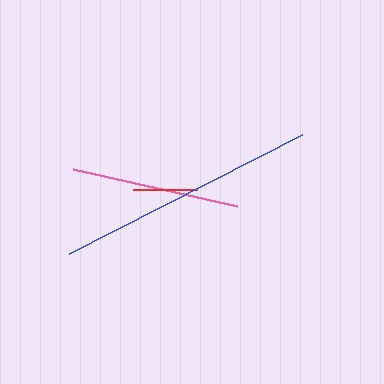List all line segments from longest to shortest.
From longest to shortest: blue, pink, red.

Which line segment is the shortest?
The red line is the shortest at approximately 64 pixels.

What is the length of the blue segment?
The blue segment is approximately 261 pixels long.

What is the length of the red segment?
The red segment is approximately 64 pixels long.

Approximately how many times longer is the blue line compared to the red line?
The blue line is approximately 4.1 times the length of the red line.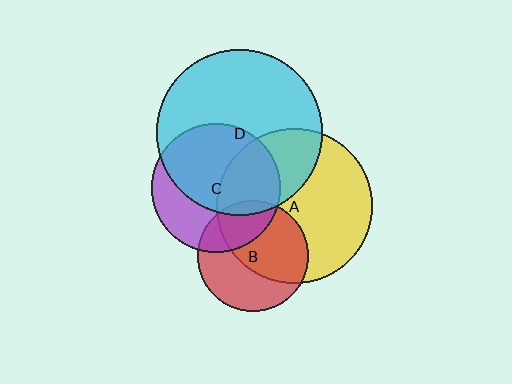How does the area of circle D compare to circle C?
Approximately 1.6 times.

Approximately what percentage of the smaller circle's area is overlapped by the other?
Approximately 40%.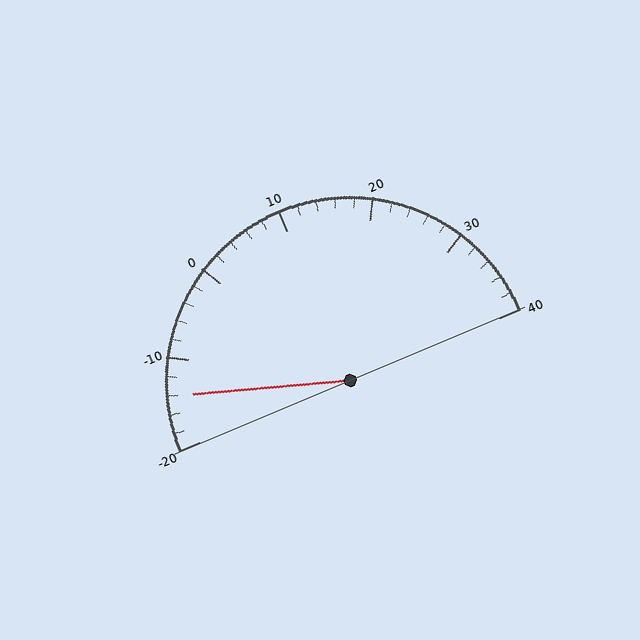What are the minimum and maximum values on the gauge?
The gauge ranges from -20 to 40.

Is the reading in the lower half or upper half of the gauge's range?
The reading is in the lower half of the range (-20 to 40).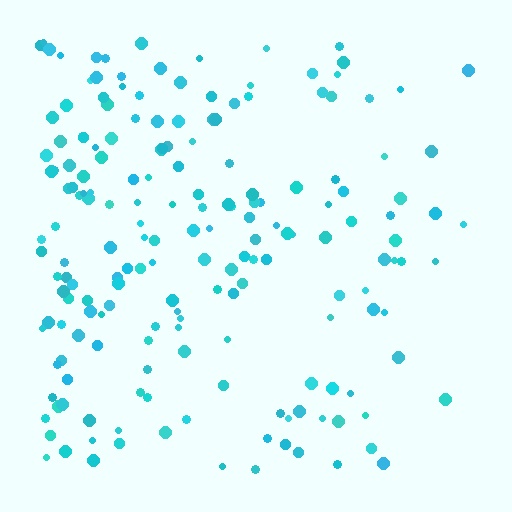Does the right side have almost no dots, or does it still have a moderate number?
Still a moderate number, just noticeably fewer than the left.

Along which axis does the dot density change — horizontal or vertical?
Horizontal.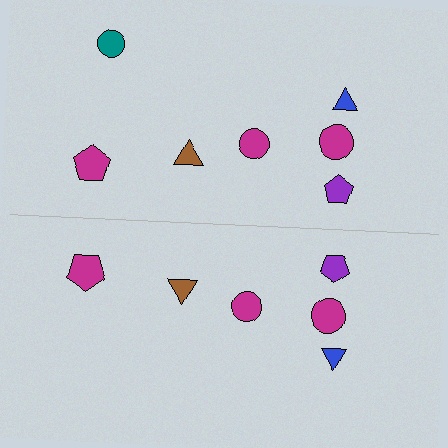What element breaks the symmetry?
A teal circle is missing from the bottom side.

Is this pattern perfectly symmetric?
No, the pattern is not perfectly symmetric. A teal circle is missing from the bottom side.